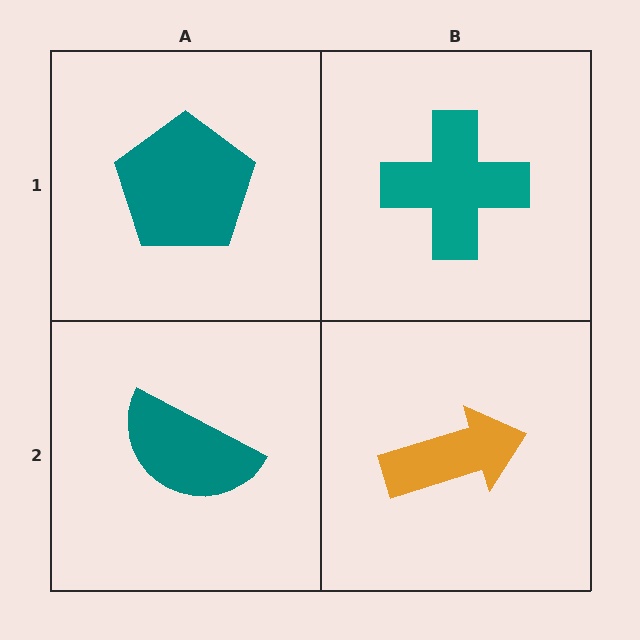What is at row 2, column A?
A teal semicircle.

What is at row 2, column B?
An orange arrow.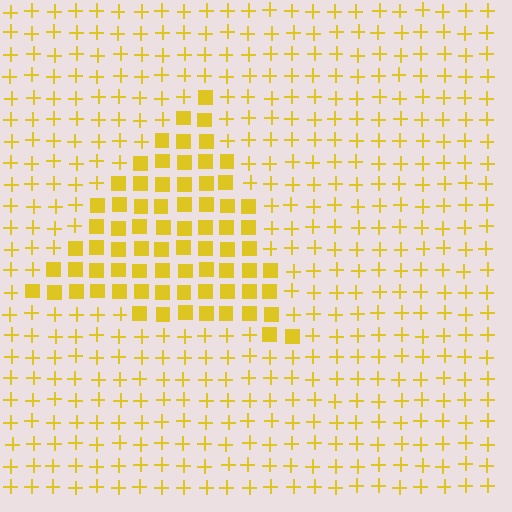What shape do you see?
I see a triangle.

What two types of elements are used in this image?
The image uses squares inside the triangle region and plus signs outside it.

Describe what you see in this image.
The image is filled with small yellow elements arranged in a uniform grid. A triangle-shaped region contains squares, while the surrounding area contains plus signs. The boundary is defined purely by the change in element shape.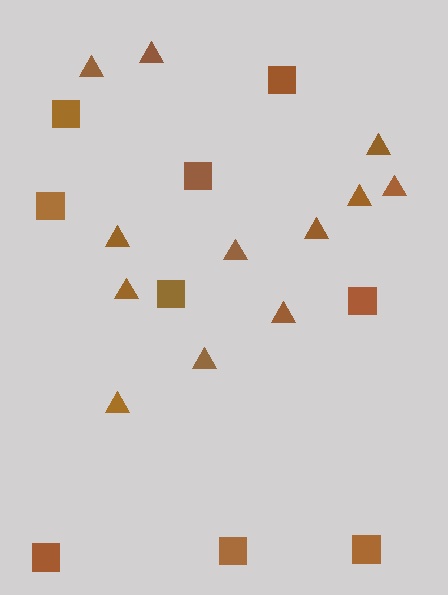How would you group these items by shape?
There are 2 groups: one group of triangles (12) and one group of squares (9).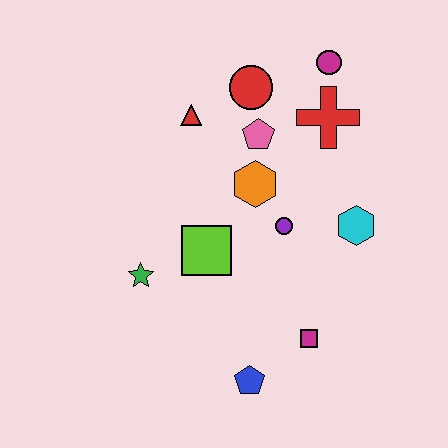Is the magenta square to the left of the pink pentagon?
No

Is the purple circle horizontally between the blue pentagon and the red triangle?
No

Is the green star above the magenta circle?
No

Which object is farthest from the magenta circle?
The blue pentagon is farthest from the magenta circle.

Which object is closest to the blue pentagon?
The magenta square is closest to the blue pentagon.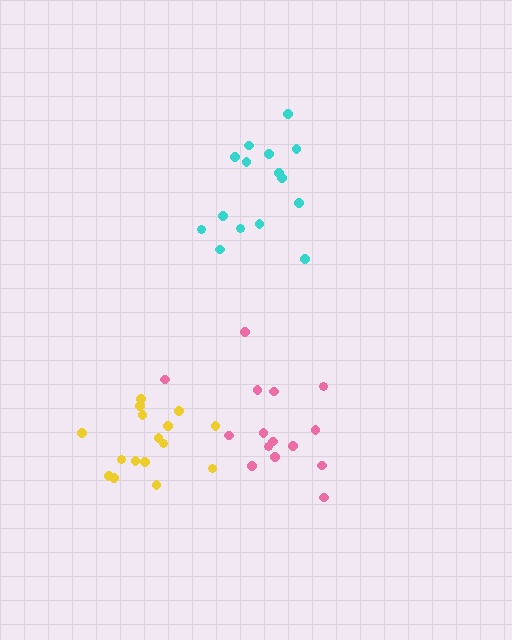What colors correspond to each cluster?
The clusters are colored: pink, yellow, cyan.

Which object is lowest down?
The yellow cluster is bottommost.